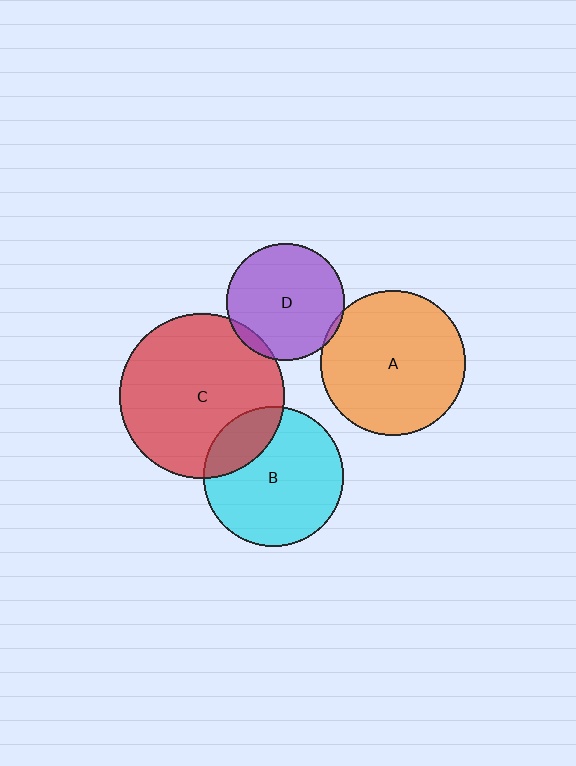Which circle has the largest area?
Circle C (red).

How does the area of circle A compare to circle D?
Approximately 1.5 times.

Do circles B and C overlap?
Yes.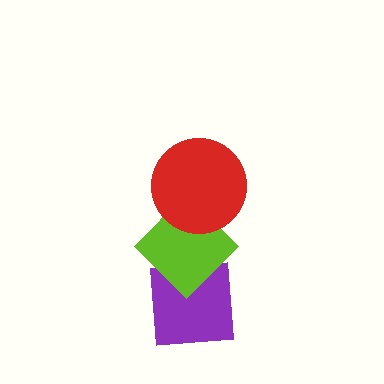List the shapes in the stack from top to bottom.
From top to bottom: the red circle, the lime diamond, the purple square.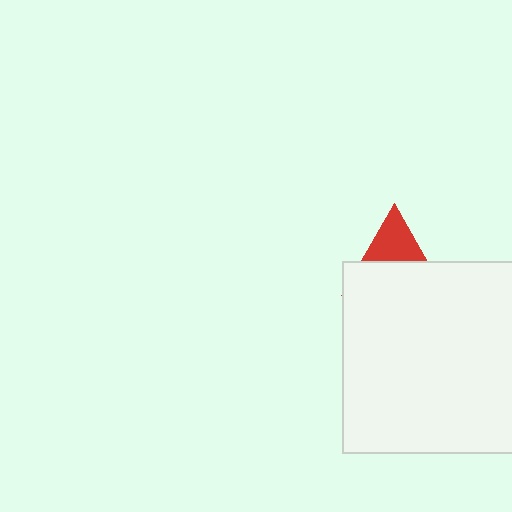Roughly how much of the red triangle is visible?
A small part of it is visible (roughly 40%).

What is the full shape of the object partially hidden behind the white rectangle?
The partially hidden object is a red triangle.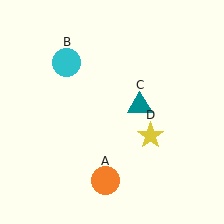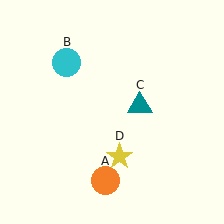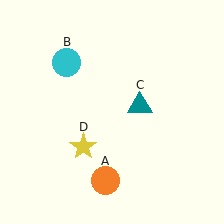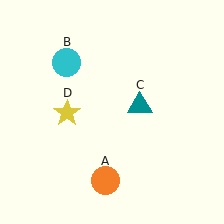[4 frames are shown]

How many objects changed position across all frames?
1 object changed position: yellow star (object D).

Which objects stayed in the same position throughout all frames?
Orange circle (object A) and cyan circle (object B) and teal triangle (object C) remained stationary.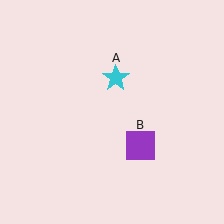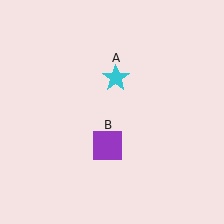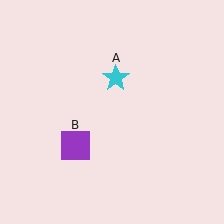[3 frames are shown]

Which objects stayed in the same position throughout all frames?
Cyan star (object A) remained stationary.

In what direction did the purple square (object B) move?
The purple square (object B) moved left.